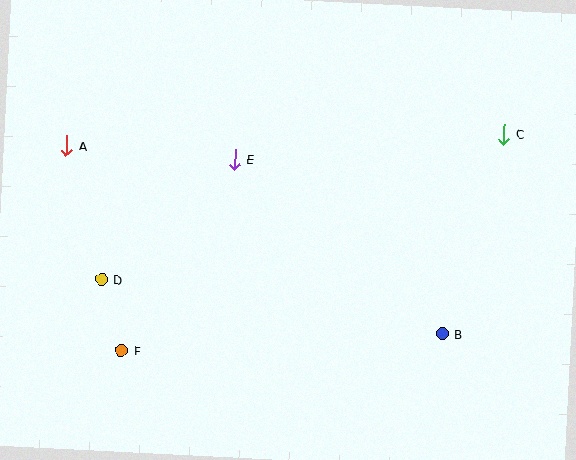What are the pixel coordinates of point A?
Point A is at (67, 146).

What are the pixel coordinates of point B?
Point B is at (442, 334).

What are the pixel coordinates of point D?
Point D is at (102, 280).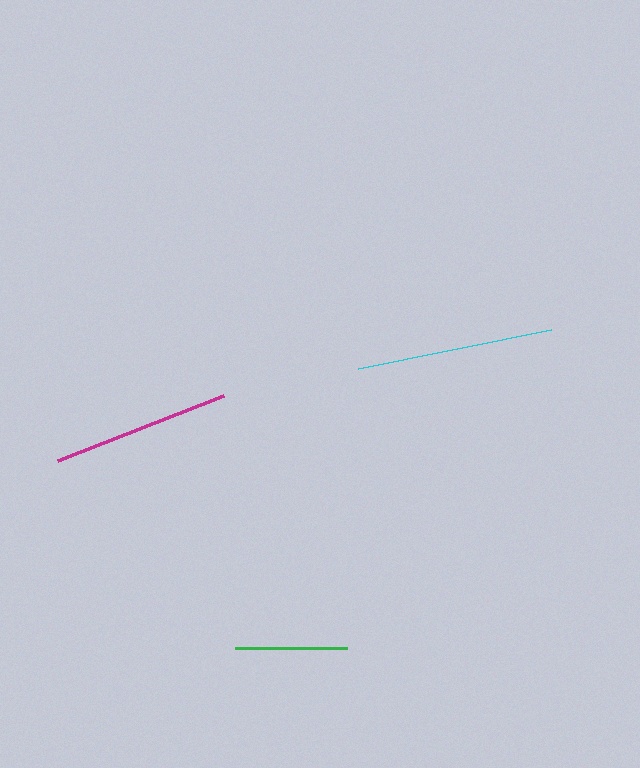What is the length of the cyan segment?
The cyan segment is approximately 196 pixels long.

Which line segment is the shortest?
The green line is the shortest at approximately 113 pixels.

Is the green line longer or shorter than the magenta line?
The magenta line is longer than the green line.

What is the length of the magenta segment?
The magenta segment is approximately 178 pixels long.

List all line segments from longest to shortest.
From longest to shortest: cyan, magenta, green.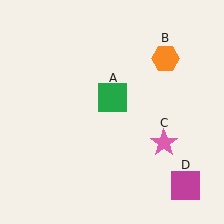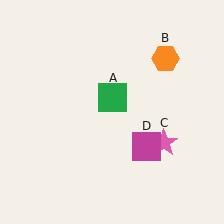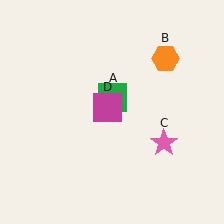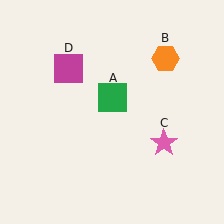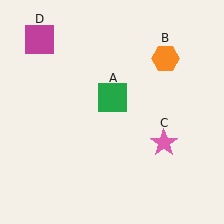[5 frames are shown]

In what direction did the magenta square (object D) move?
The magenta square (object D) moved up and to the left.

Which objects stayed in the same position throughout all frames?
Green square (object A) and orange hexagon (object B) and pink star (object C) remained stationary.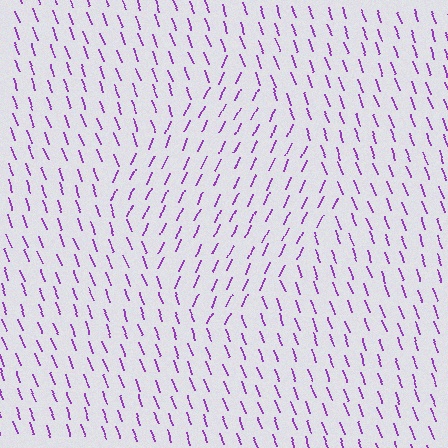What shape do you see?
I see a diamond.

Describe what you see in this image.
The image is filled with small purple line segments. A diamond region in the image has lines oriented differently from the surrounding lines, creating a visible texture boundary.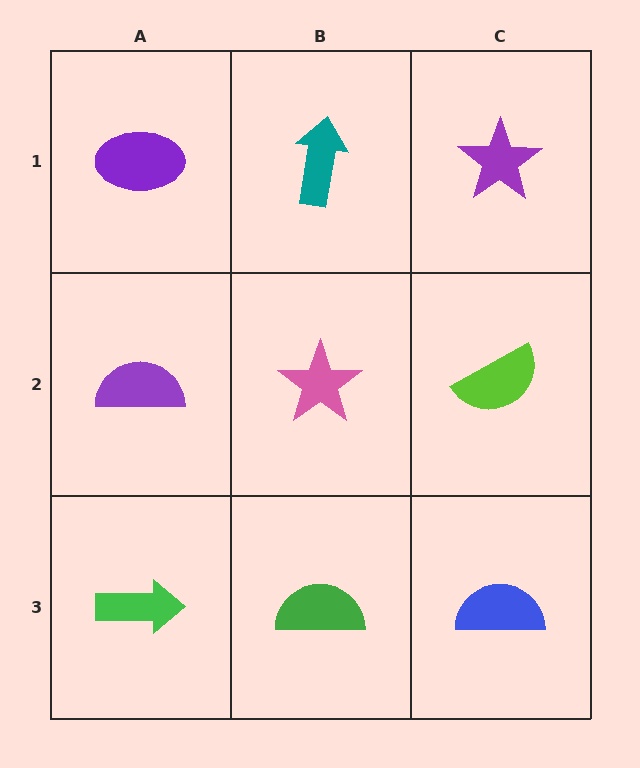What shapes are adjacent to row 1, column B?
A pink star (row 2, column B), a purple ellipse (row 1, column A), a purple star (row 1, column C).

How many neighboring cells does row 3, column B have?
3.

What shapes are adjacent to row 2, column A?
A purple ellipse (row 1, column A), a green arrow (row 3, column A), a pink star (row 2, column B).